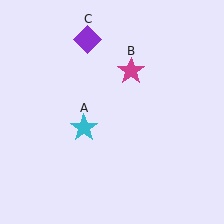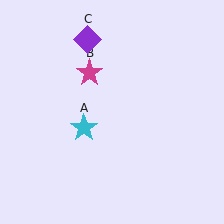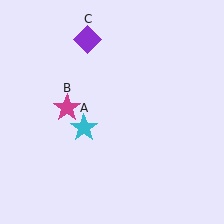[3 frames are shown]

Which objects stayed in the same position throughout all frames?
Cyan star (object A) and purple diamond (object C) remained stationary.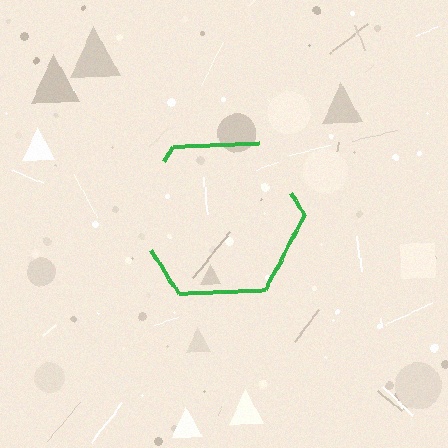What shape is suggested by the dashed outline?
The dashed outline suggests a hexagon.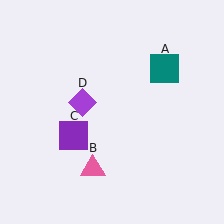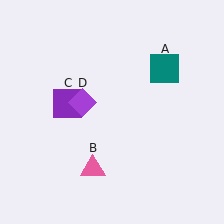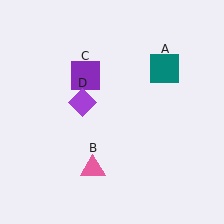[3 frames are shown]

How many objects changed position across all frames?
1 object changed position: purple square (object C).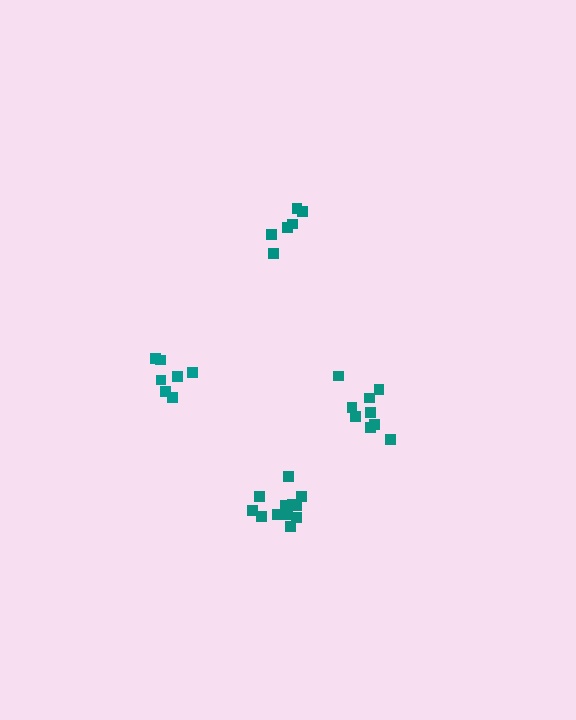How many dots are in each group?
Group 1: 6 dots, Group 2: 7 dots, Group 3: 9 dots, Group 4: 12 dots (34 total).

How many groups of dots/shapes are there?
There are 4 groups.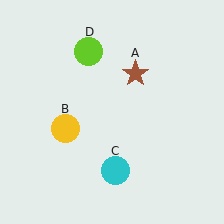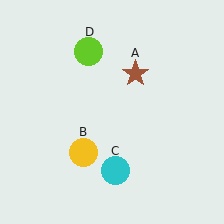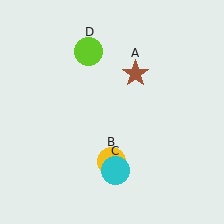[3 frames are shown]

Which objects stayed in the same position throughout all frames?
Brown star (object A) and cyan circle (object C) and lime circle (object D) remained stationary.